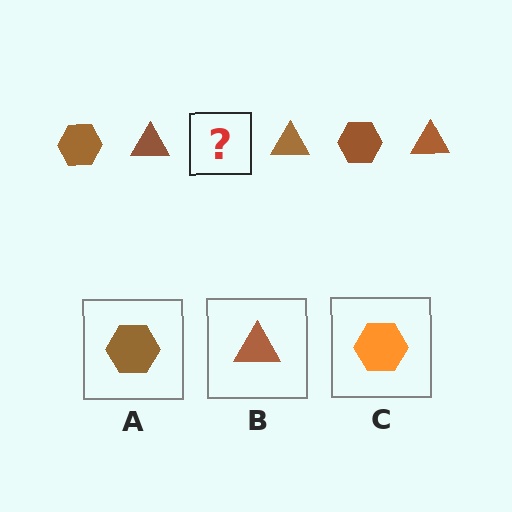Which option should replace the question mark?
Option A.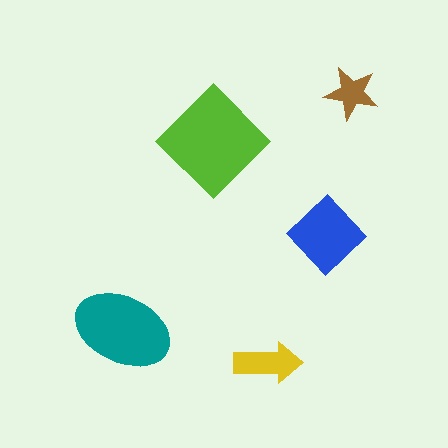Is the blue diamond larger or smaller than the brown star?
Larger.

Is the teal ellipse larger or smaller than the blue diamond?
Larger.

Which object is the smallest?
The brown star.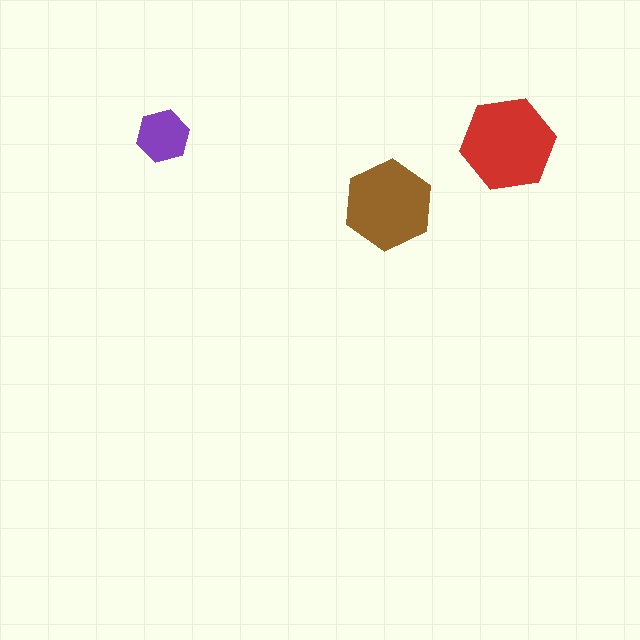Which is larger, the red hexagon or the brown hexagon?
The red one.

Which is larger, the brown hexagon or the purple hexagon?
The brown one.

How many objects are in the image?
There are 3 objects in the image.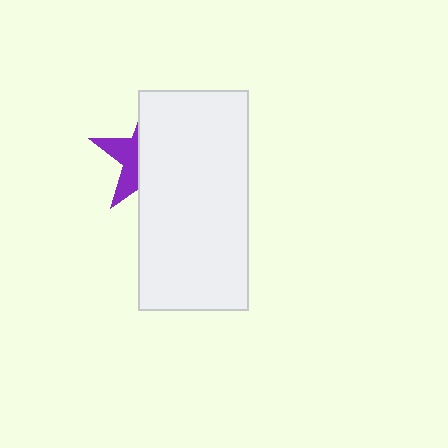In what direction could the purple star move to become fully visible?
The purple star could move left. That would shift it out from behind the white rectangle entirely.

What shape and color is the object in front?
The object in front is a white rectangle.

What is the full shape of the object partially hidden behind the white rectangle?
The partially hidden object is a purple star.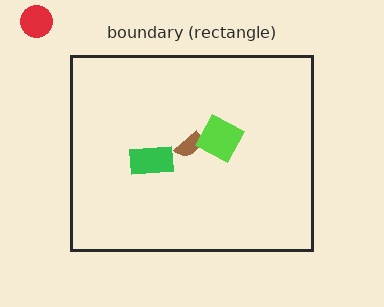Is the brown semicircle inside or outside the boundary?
Inside.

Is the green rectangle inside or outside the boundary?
Inside.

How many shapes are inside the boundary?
3 inside, 1 outside.